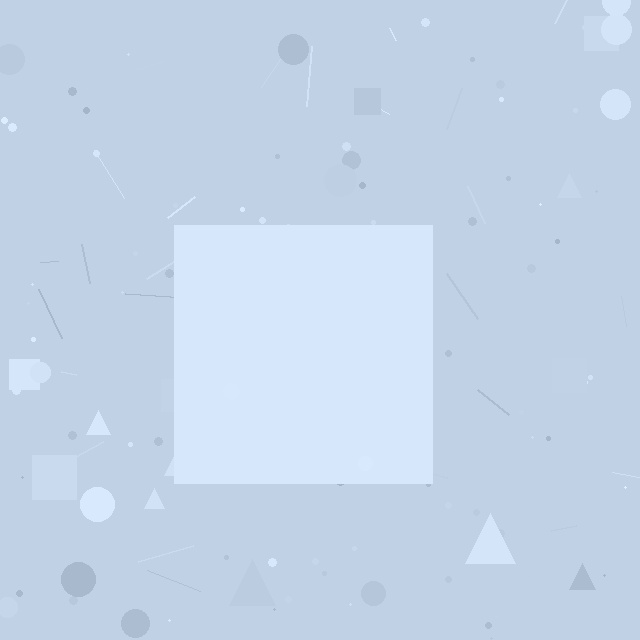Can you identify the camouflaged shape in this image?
The camouflaged shape is a square.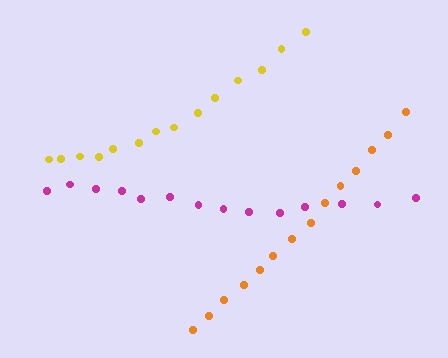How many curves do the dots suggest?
There are 3 distinct paths.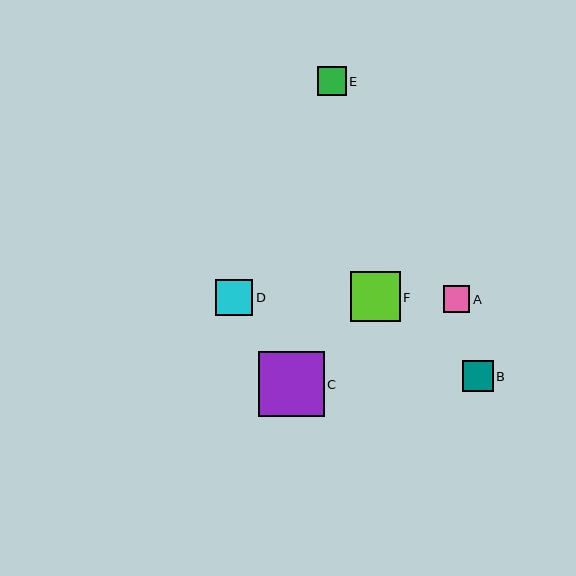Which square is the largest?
Square C is the largest with a size of approximately 65 pixels.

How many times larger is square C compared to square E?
Square C is approximately 2.3 times the size of square E.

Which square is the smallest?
Square A is the smallest with a size of approximately 26 pixels.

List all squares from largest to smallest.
From largest to smallest: C, F, D, B, E, A.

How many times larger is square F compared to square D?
Square F is approximately 1.4 times the size of square D.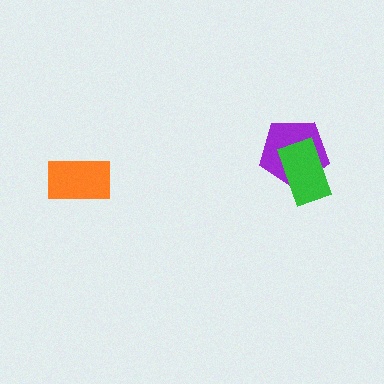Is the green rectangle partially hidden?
No, no other shape covers it.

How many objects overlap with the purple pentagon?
1 object overlaps with the purple pentagon.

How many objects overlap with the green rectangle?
1 object overlaps with the green rectangle.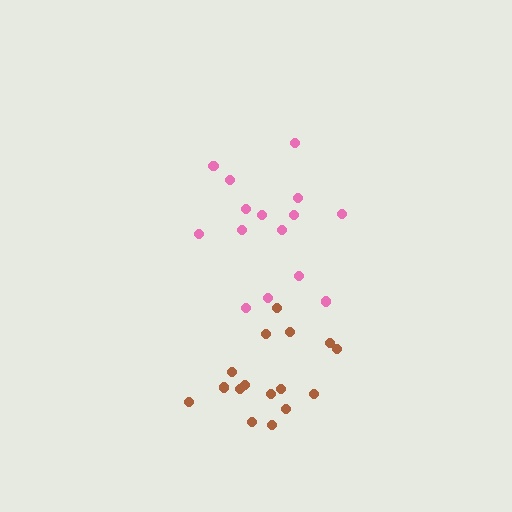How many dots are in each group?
Group 1: 16 dots, Group 2: 15 dots (31 total).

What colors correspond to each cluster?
The clusters are colored: brown, pink.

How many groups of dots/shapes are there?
There are 2 groups.